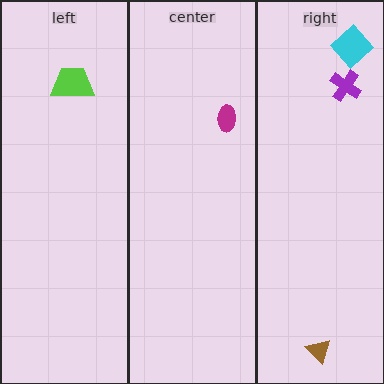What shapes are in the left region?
The lime trapezoid.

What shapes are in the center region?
The magenta ellipse.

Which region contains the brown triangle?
The right region.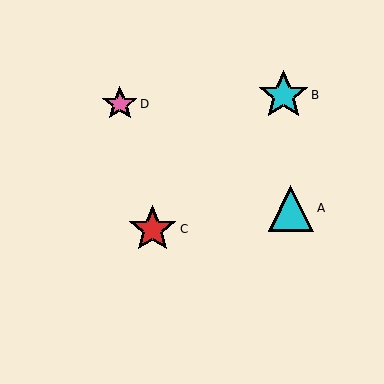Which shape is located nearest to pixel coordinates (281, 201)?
The cyan triangle (labeled A) at (291, 208) is nearest to that location.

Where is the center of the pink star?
The center of the pink star is at (120, 104).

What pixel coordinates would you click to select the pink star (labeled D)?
Click at (120, 104) to select the pink star D.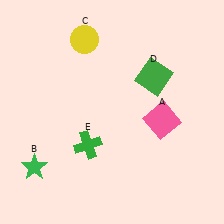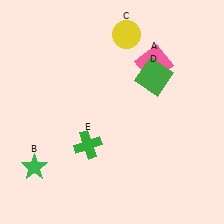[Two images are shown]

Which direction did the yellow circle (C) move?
The yellow circle (C) moved right.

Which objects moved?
The objects that moved are: the pink square (A), the yellow circle (C).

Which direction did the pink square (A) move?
The pink square (A) moved up.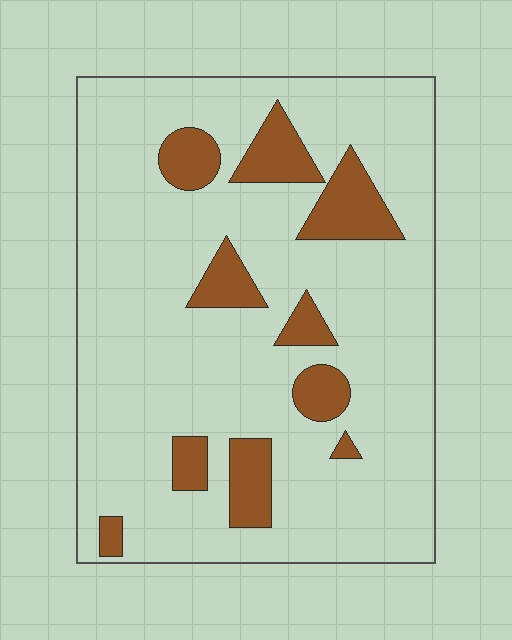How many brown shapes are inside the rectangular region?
10.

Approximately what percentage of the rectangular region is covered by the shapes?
Approximately 15%.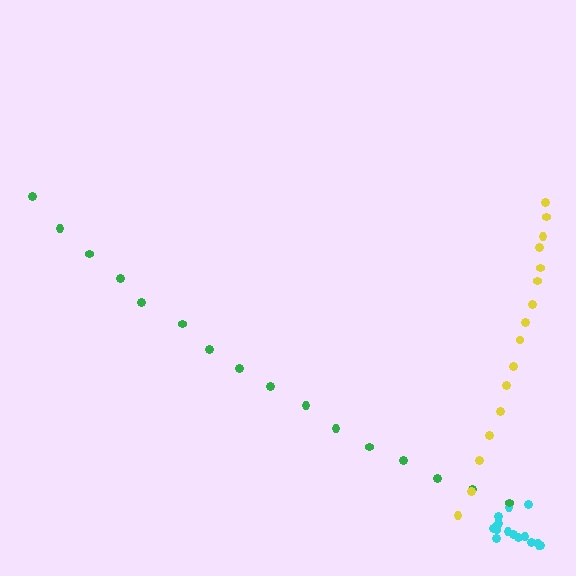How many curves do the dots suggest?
There are 3 distinct paths.